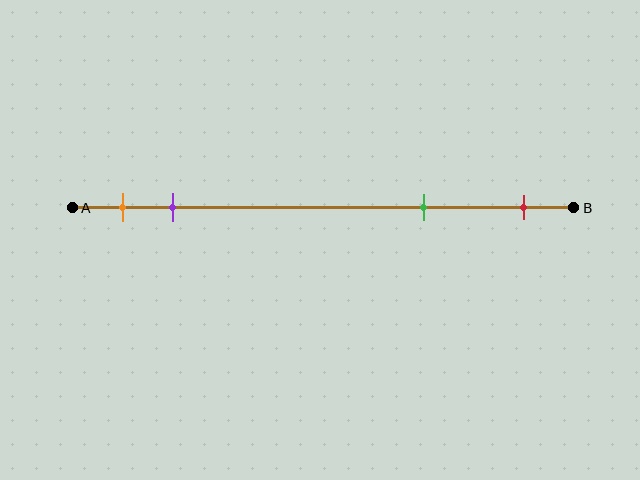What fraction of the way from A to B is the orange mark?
The orange mark is approximately 10% (0.1) of the way from A to B.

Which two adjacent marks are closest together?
The orange and purple marks are the closest adjacent pair.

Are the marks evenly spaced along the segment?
No, the marks are not evenly spaced.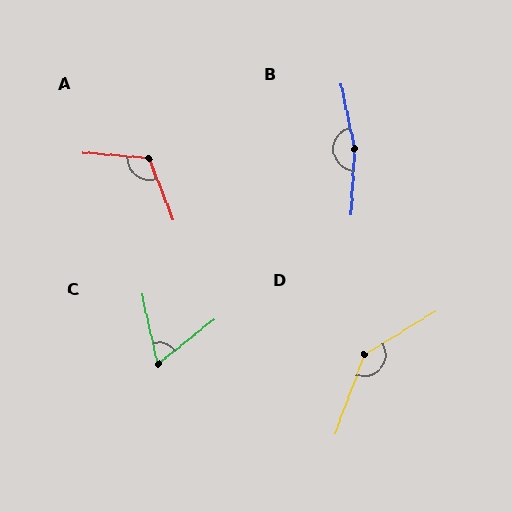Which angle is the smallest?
C, at approximately 64 degrees.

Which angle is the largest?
B, at approximately 165 degrees.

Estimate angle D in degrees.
Approximately 142 degrees.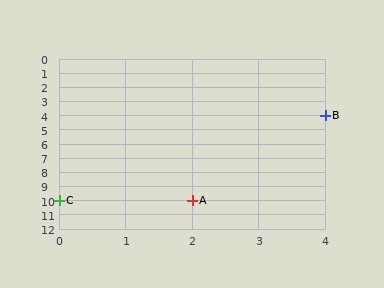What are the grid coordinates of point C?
Point C is at grid coordinates (0, 10).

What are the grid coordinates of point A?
Point A is at grid coordinates (2, 10).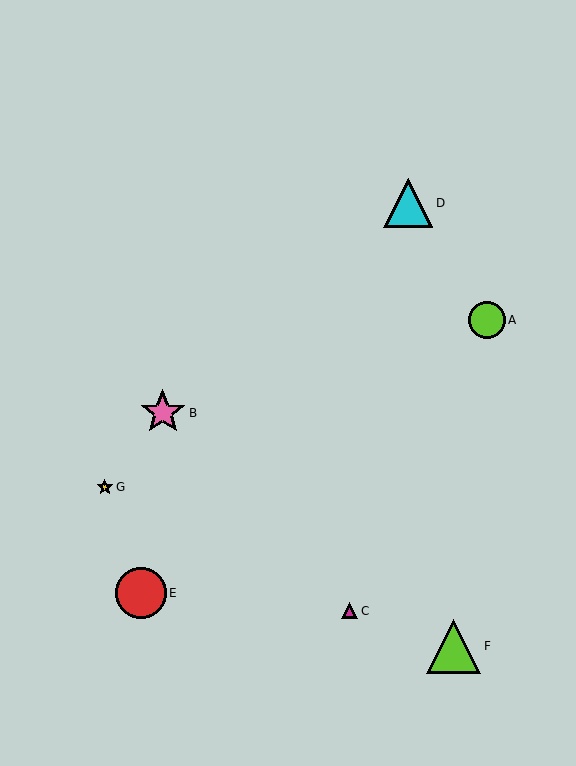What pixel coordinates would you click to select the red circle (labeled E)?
Click at (141, 593) to select the red circle E.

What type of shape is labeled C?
Shape C is a magenta triangle.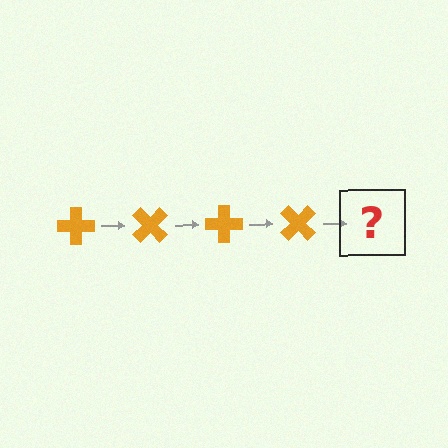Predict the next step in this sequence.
The next step is an orange cross rotated 180 degrees.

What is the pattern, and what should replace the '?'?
The pattern is that the cross rotates 45 degrees each step. The '?' should be an orange cross rotated 180 degrees.